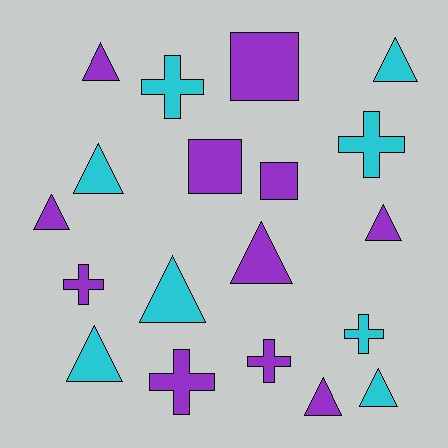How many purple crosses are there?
There are 3 purple crosses.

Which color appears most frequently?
Purple, with 11 objects.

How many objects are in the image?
There are 19 objects.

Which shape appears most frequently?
Triangle, with 10 objects.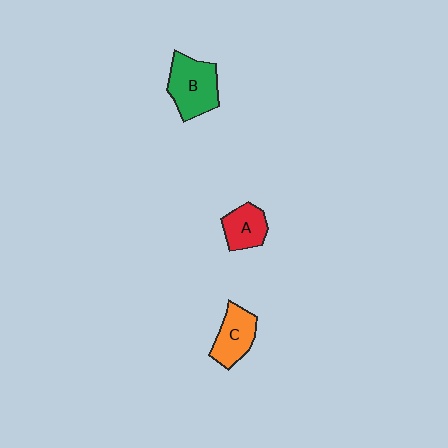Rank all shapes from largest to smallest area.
From largest to smallest: B (green), C (orange), A (red).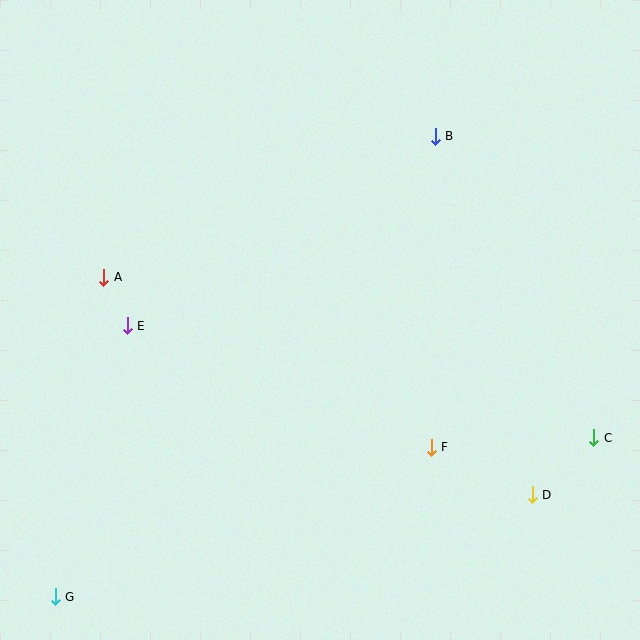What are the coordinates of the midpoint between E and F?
The midpoint between E and F is at (279, 387).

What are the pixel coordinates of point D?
Point D is at (532, 495).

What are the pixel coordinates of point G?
Point G is at (55, 597).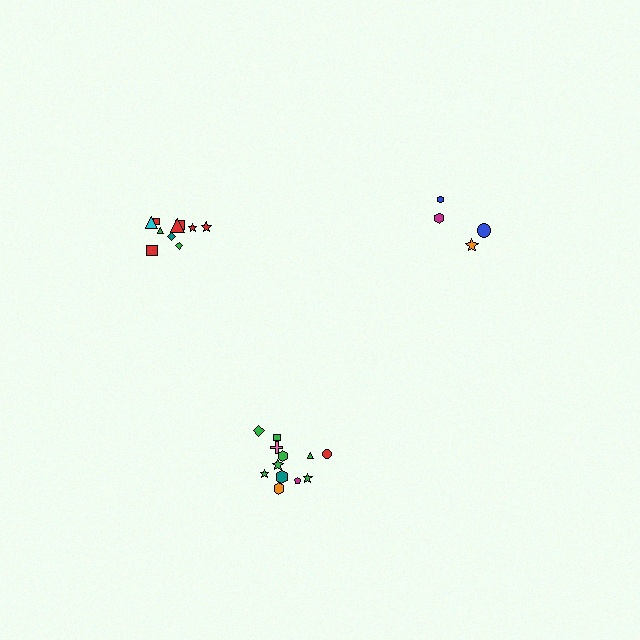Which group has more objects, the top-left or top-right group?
The top-left group.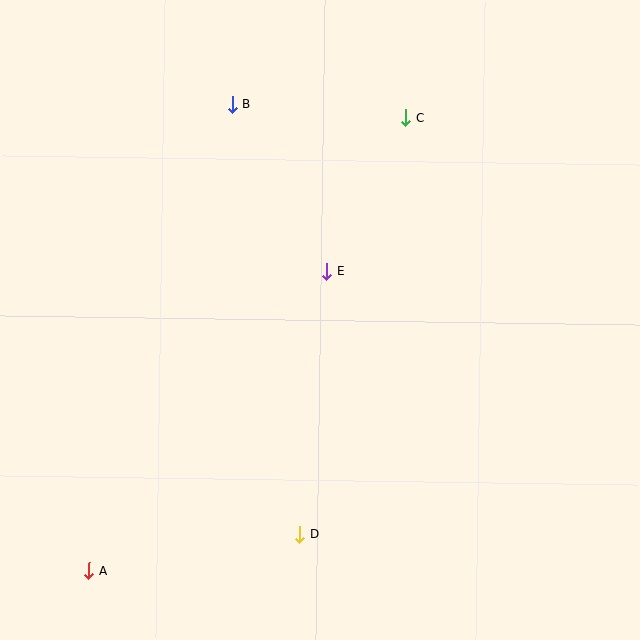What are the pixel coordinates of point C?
Point C is at (406, 118).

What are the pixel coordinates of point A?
Point A is at (89, 571).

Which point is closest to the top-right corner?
Point C is closest to the top-right corner.